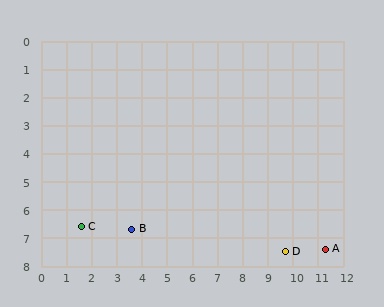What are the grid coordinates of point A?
Point A is at approximately (11.3, 7.4).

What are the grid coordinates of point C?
Point C is at approximately (1.6, 6.6).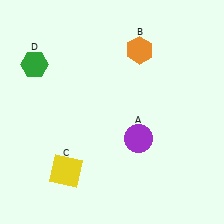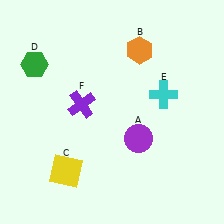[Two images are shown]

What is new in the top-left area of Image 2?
A purple cross (F) was added in the top-left area of Image 2.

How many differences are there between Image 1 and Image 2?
There are 2 differences between the two images.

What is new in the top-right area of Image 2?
A cyan cross (E) was added in the top-right area of Image 2.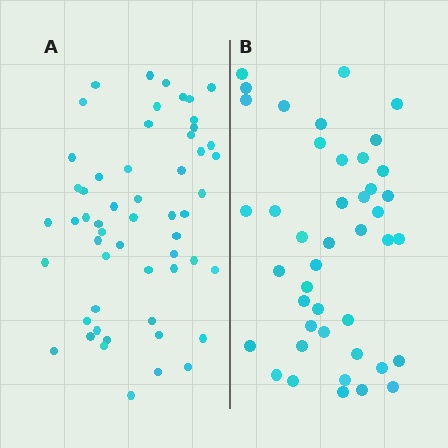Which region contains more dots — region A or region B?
Region A (the left region) has more dots.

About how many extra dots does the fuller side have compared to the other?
Region A has roughly 12 or so more dots than region B.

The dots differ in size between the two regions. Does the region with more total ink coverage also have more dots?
No. Region B has more total ink coverage because its dots are larger, but region A actually contains more individual dots. Total area can be misleading — the number of items is what matters here.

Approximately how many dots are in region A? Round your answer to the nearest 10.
About 60 dots. (The exact count is 55, which rounds to 60.)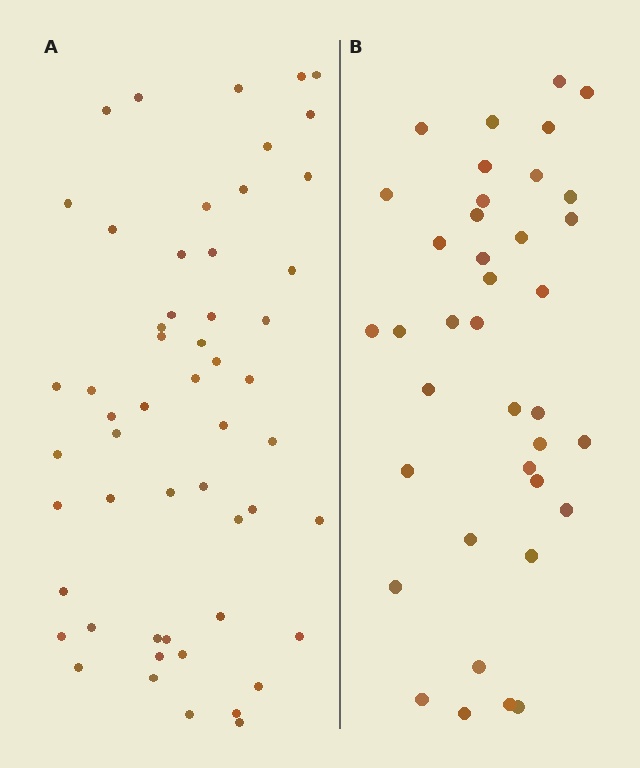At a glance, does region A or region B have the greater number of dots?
Region A (the left region) has more dots.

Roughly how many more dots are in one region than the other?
Region A has approximately 15 more dots than region B.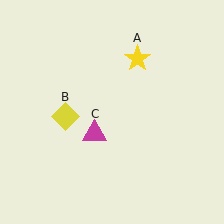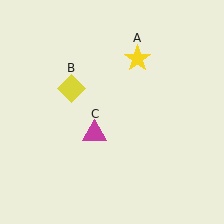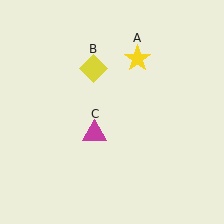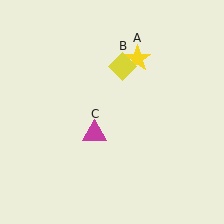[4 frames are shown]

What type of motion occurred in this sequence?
The yellow diamond (object B) rotated clockwise around the center of the scene.